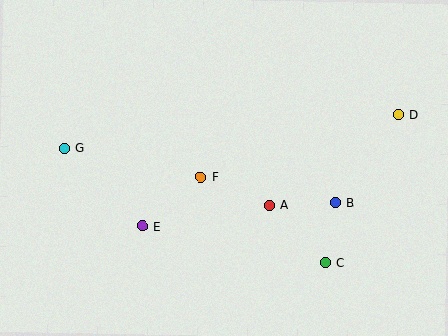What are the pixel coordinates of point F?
Point F is at (201, 177).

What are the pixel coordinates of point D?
Point D is at (398, 115).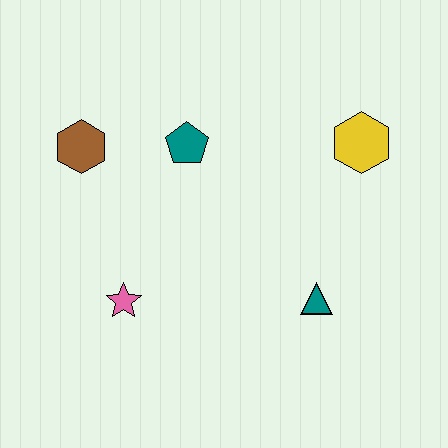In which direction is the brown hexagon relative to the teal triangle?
The brown hexagon is to the left of the teal triangle.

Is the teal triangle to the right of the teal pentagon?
Yes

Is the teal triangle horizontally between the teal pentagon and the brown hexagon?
No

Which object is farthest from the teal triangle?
The brown hexagon is farthest from the teal triangle.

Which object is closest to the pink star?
The brown hexagon is closest to the pink star.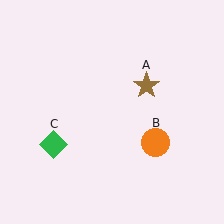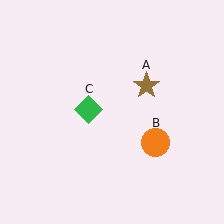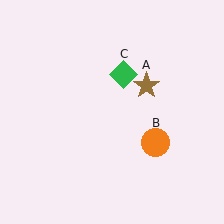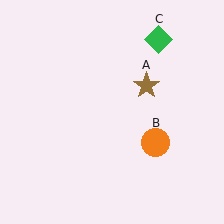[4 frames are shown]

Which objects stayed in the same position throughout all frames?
Brown star (object A) and orange circle (object B) remained stationary.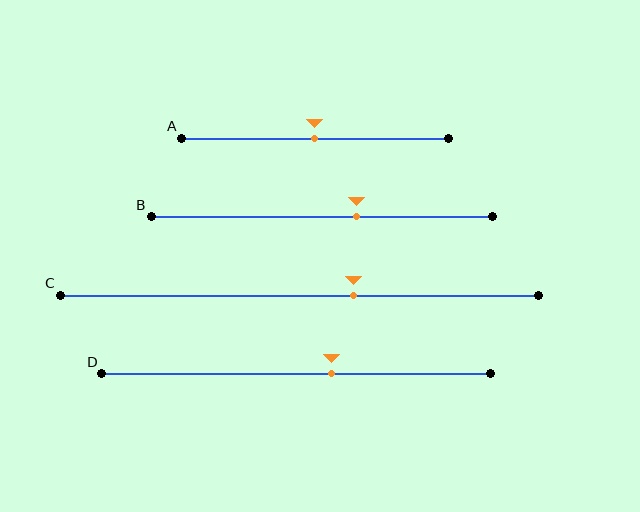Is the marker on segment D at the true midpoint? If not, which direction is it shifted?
No, the marker on segment D is shifted to the right by about 9% of the segment length.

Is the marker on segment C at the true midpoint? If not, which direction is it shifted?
No, the marker on segment C is shifted to the right by about 11% of the segment length.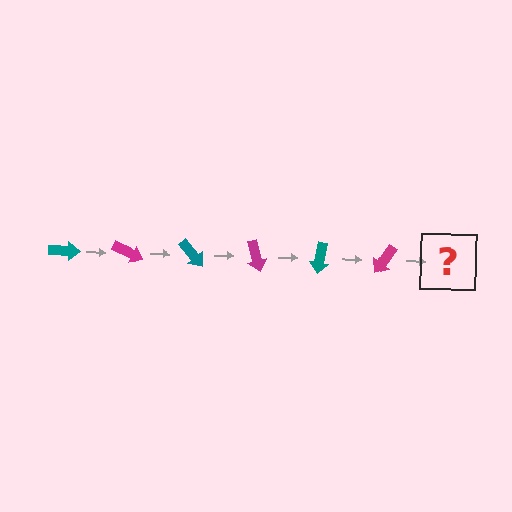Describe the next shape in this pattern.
It should be a teal arrow, rotated 150 degrees from the start.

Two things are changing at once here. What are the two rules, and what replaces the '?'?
The two rules are that it rotates 25 degrees each step and the color cycles through teal and magenta. The '?' should be a teal arrow, rotated 150 degrees from the start.